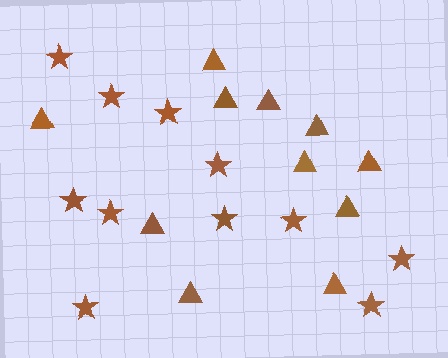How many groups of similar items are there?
There are 2 groups: one group of stars (11) and one group of triangles (11).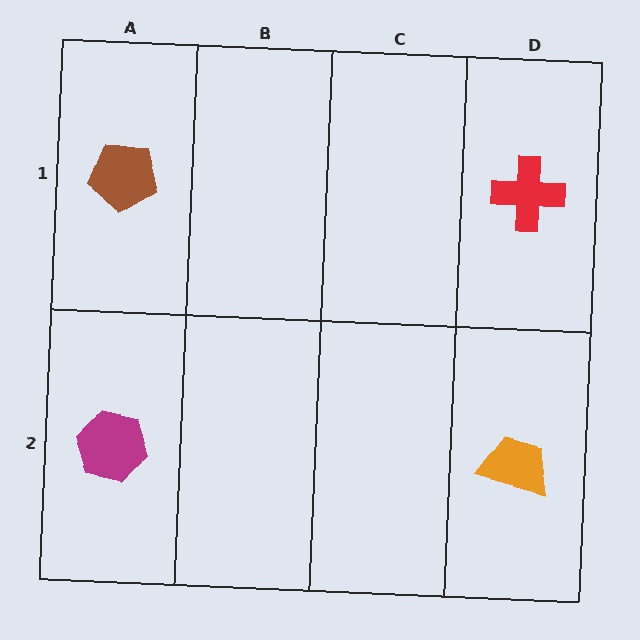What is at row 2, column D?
An orange trapezoid.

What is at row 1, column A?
A brown pentagon.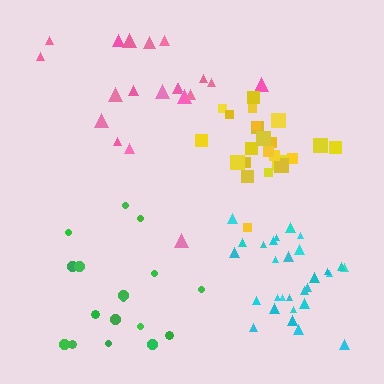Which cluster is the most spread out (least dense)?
Pink.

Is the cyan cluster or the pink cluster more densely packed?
Cyan.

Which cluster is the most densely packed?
Yellow.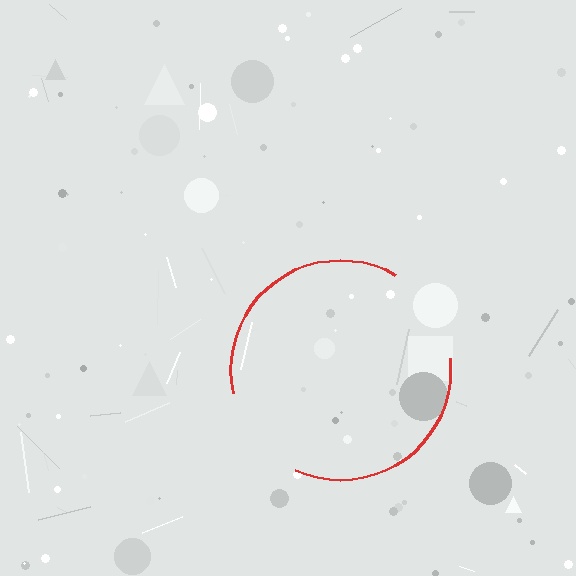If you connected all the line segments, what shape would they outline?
They would outline a circle.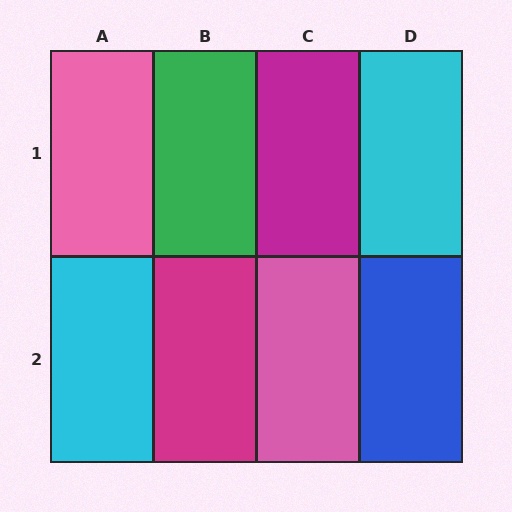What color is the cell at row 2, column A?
Cyan.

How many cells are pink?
2 cells are pink.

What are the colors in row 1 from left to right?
Pink, green, magenta, cyan.